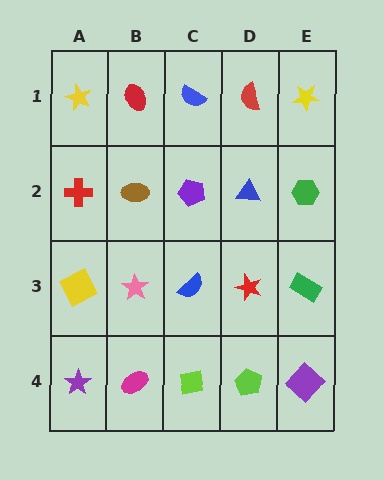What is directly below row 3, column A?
A purple star.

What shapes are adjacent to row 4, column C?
A blue semicircle (row 3, column C), a magenta ellipse (row 4, column B), a lime pentagon (row 4, column D).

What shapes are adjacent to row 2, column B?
A red ellipse (row 1, column B), a pink star (row 3, column B), a red cross (row 2, column A), a purple pentagon (row 2, column C).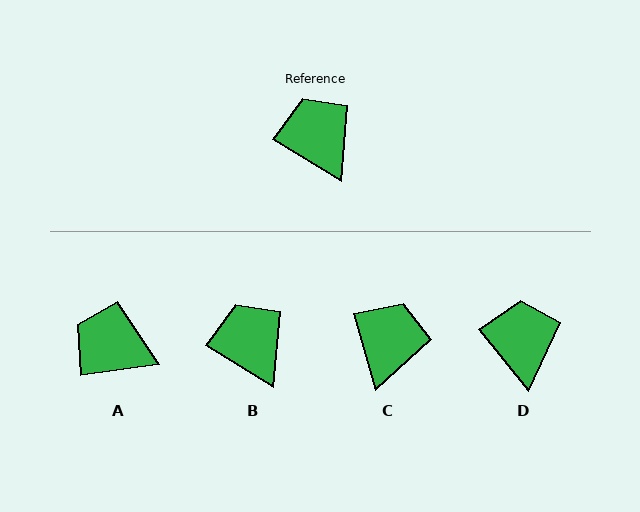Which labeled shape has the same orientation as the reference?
B.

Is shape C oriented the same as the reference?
No, it is off by about 43 degrees.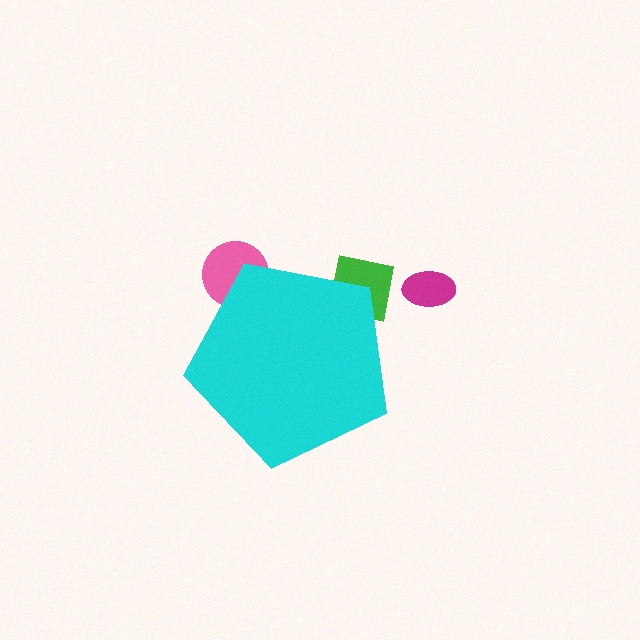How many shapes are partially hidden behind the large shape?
2 shapes are partially hidden.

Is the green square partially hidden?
Yes, the green square is partially hidden behind the cyan pentagon.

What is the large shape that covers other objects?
A cyan pentagon.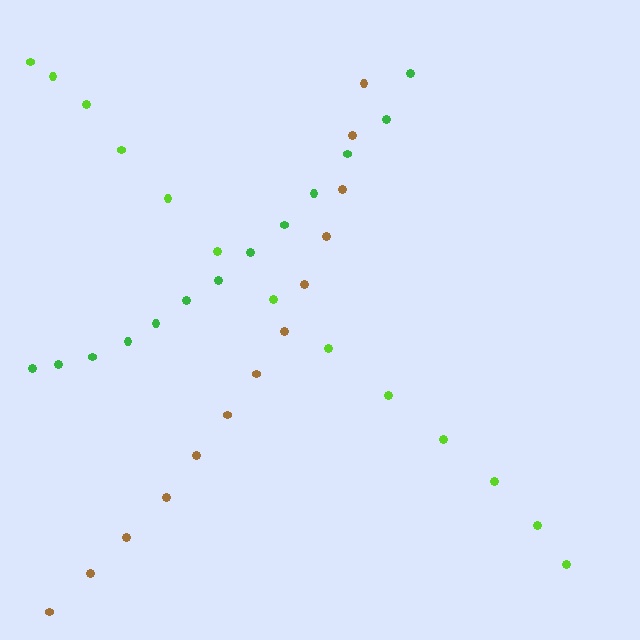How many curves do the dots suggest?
There are 3 distinct paths.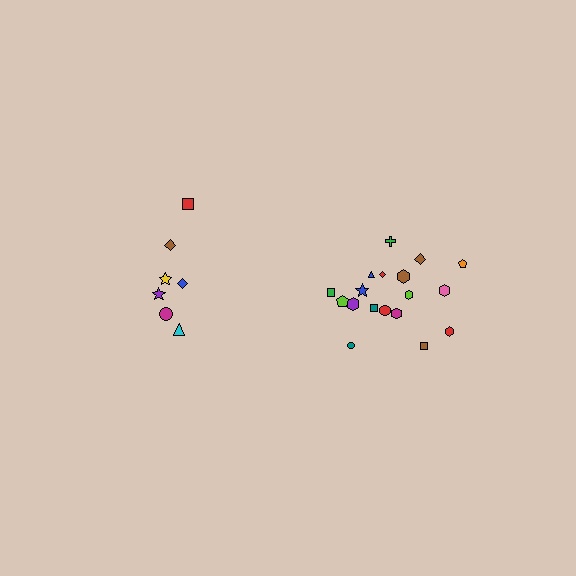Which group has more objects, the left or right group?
The right group.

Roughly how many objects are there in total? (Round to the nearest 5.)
Roughly 25 objects in total.